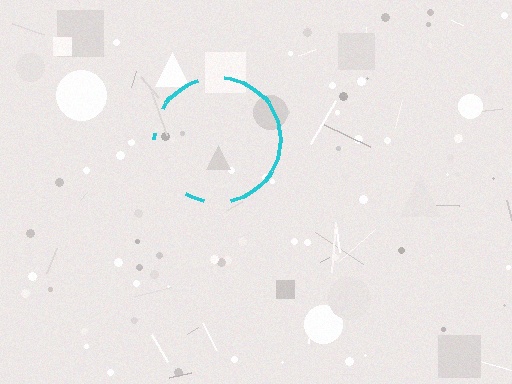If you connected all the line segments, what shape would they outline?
They would outline a circle.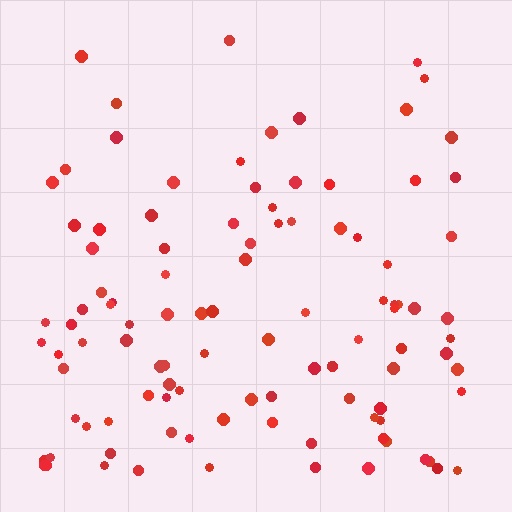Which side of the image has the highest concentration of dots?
The bottom.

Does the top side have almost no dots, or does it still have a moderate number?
Still a moderate number, just noticeably fewer than the bottom.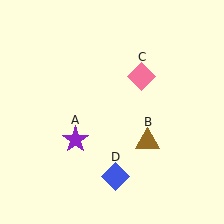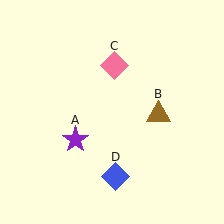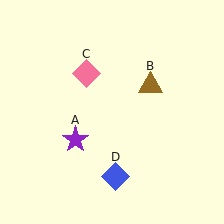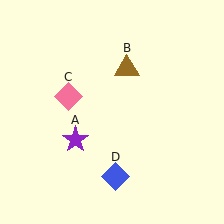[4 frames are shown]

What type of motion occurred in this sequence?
The brown triangle (object B), pink diamond (object C) rotated counterclockwise around the center of the scene.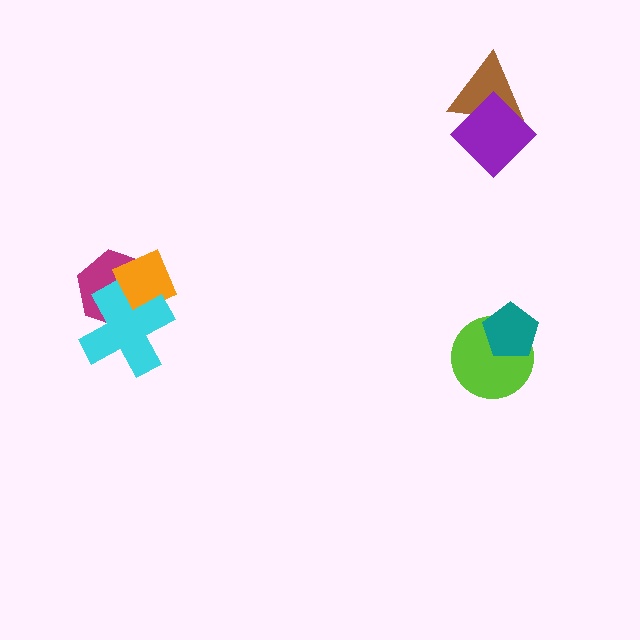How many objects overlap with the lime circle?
1 object overlaps with the lime circle.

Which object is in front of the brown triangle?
The purple diamond is in front of the brown triangle.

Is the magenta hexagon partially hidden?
Yes, it is partially covered by another shape.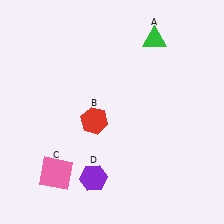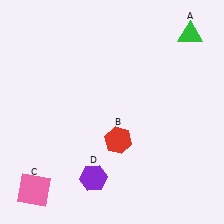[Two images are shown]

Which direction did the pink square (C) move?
The pink square (C) moved left.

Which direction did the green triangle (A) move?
The green triangle (A) moved right.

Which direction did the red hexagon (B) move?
The red hexagon (B) moved right.